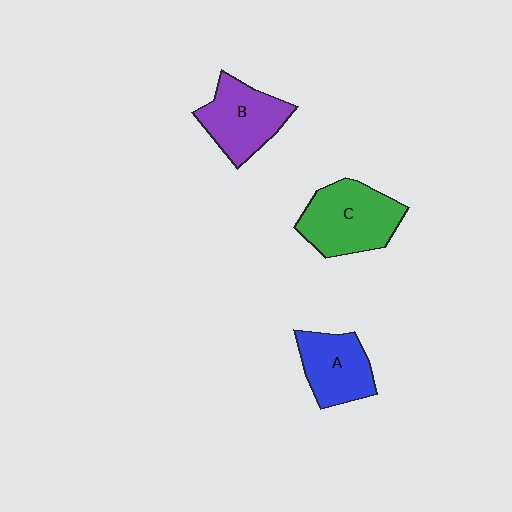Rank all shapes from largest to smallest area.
From largest to smallest: C (green), B (purple), A (blue).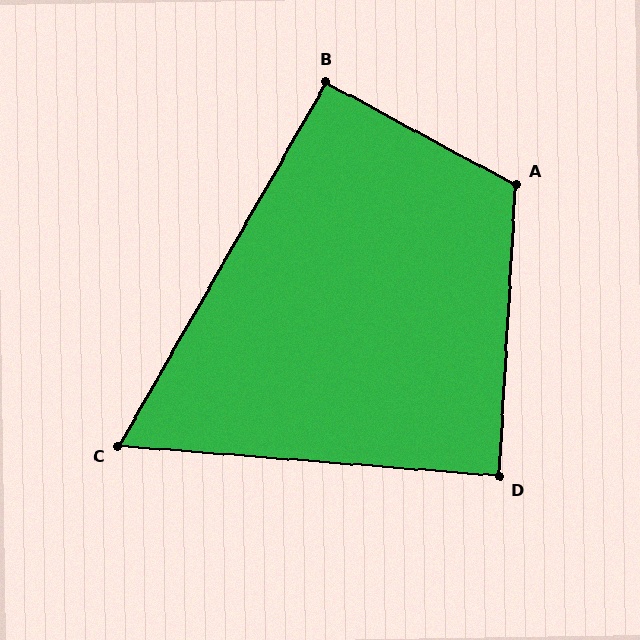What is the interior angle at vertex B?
Approximately 91 degrees (approximately right).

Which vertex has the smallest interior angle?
C, at approximately 65 degrees.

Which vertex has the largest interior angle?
A, at approximately 115 degrees.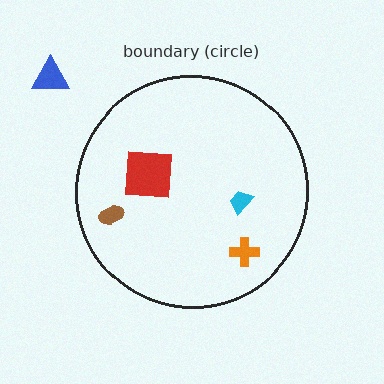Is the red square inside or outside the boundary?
Inside.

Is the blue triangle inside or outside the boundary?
Outside.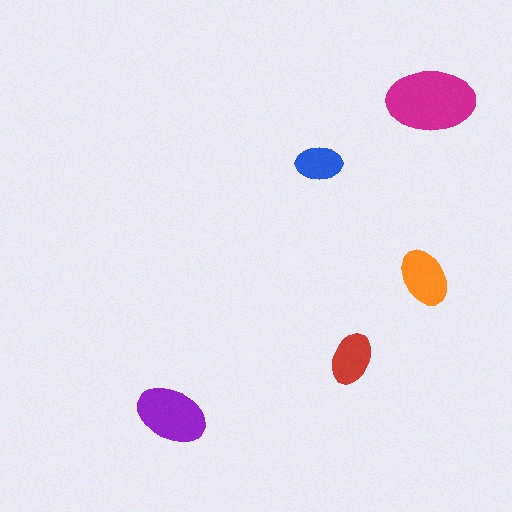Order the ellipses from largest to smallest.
the magenta one, the purple one, the orange one, the red one, the blue one.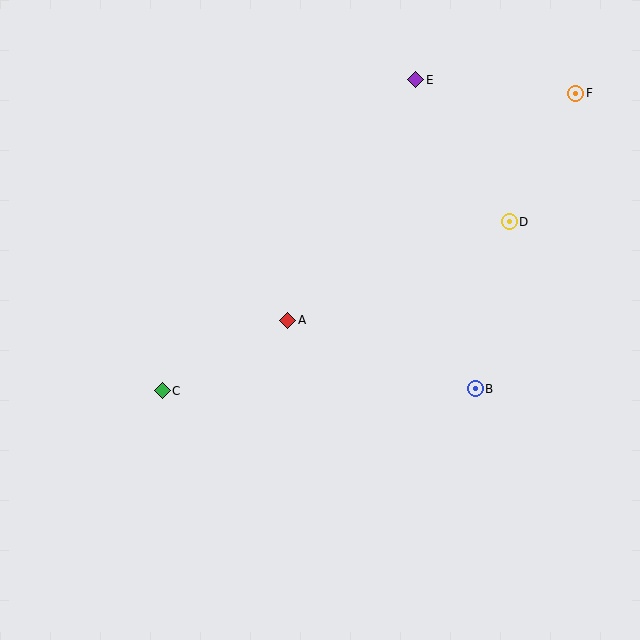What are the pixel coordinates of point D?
Point D is at (509, 222).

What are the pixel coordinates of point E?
Point E is at (416, 80).